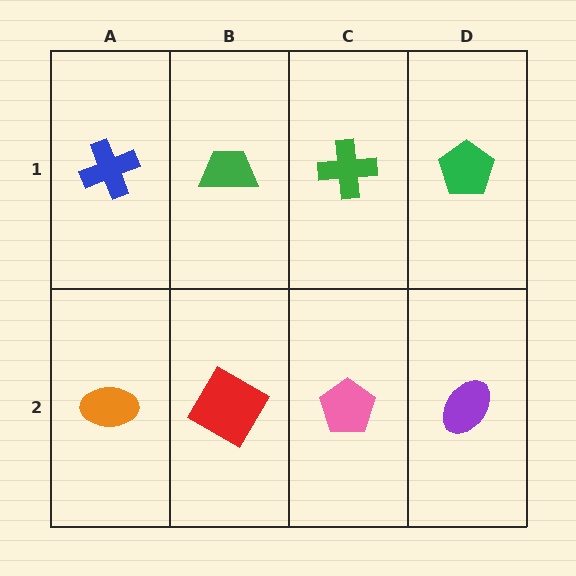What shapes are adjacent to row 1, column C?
A pink pentagon (row 2, column C), a green trapezoid (row 1, column B), a green pentagon (row 1, column D).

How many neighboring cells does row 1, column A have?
2.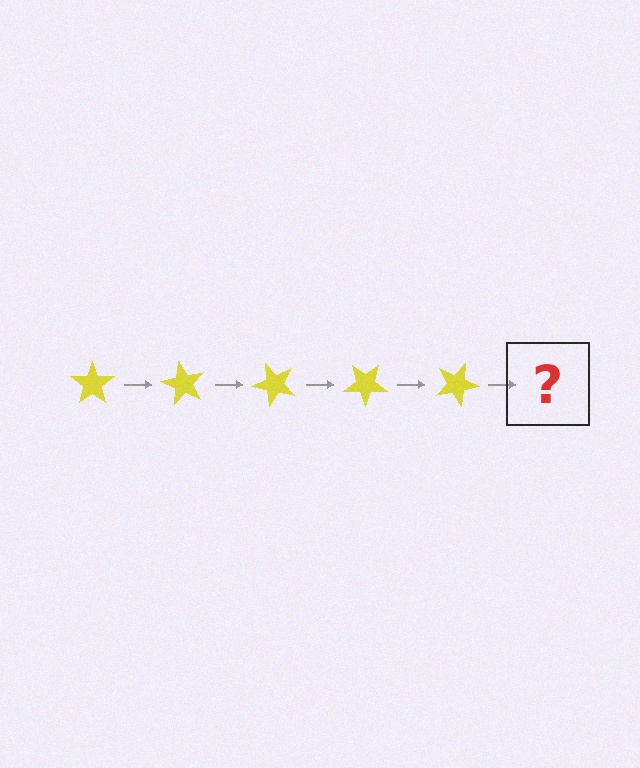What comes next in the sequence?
The next element should be a yellow star rotated 300 degrees.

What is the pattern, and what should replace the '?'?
The pattern is that the star rotates 60 degrees each step. The '?' should be a yellow star rotated 300 degrees.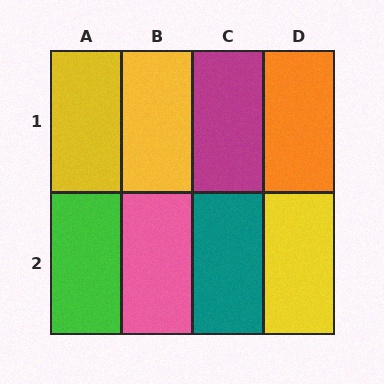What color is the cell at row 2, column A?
Green.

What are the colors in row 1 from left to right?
Yellow, yellow, magenta, orange.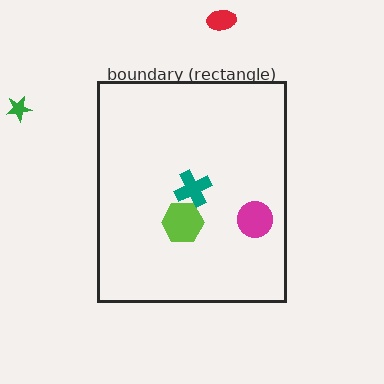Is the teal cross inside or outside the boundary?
Inside.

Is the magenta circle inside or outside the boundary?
Inside.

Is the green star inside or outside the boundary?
Outside.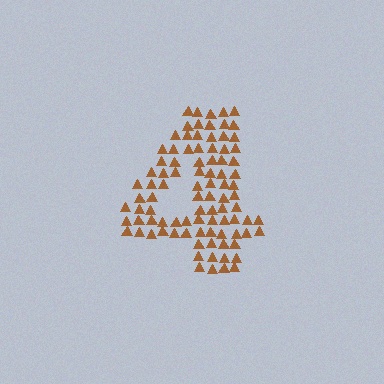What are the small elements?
The small elements are triangles.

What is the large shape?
The large shape is the digit 4.